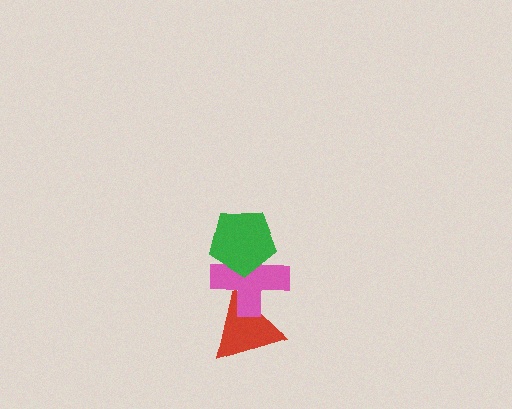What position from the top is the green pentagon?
The green pentagon is 1st from the top.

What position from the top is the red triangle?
The red triangle is 3rd from the top.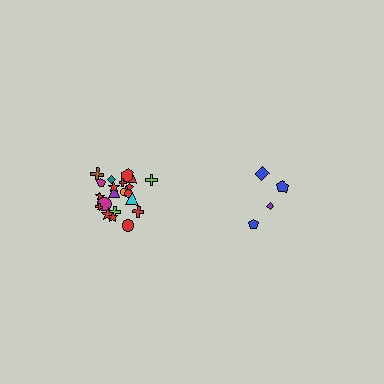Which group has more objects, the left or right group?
The left group.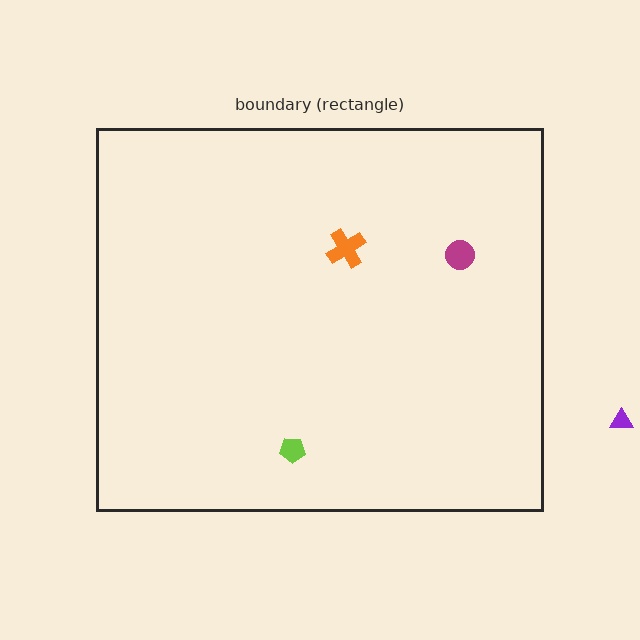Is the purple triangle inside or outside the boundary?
Outside.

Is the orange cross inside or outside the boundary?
Inside.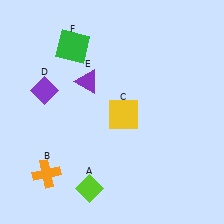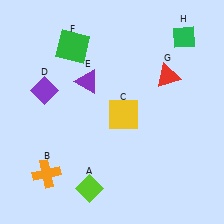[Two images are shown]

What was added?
A red triangle (G), a green diamond (H) were added in Image 2.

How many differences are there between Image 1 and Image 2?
There are 2 differences between the two images.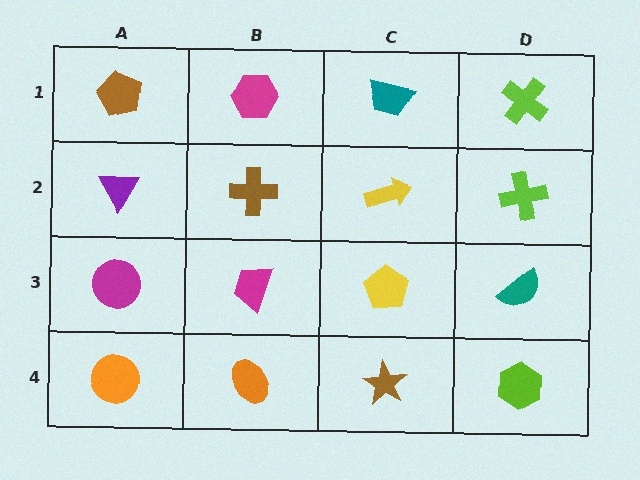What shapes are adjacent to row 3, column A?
A purple triangle (row 2, column A), an orange circle (row 4, column A), a magenta trapezoid (row 3, column B).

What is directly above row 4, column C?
A yellow pentagon.